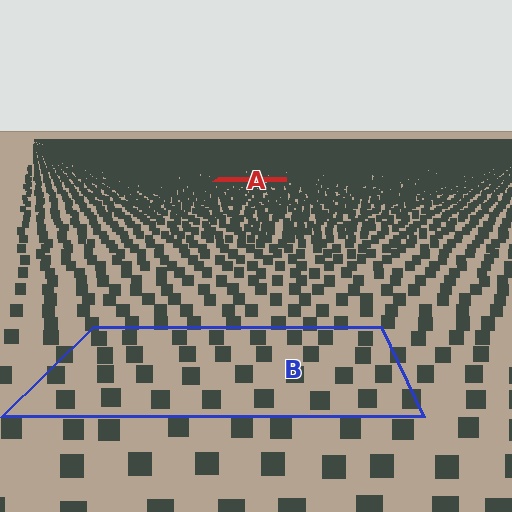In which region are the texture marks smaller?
The texture marks are smaller in region A, because it is farther away.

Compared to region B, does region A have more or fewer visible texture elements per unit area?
Region A has more texture elements per unit area — they are packed more densely because it is farther away.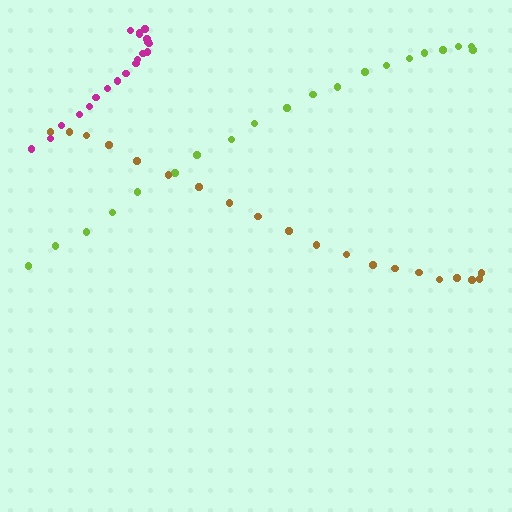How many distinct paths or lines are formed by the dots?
There are 3 distinct paths.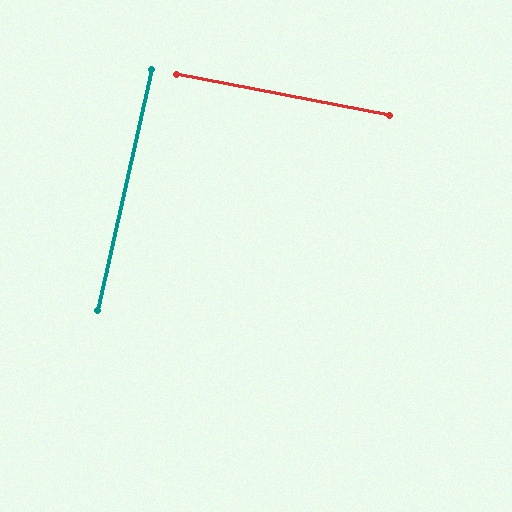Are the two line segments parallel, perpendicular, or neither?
Perpendicular — they meet at approximately 88°.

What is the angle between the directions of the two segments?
Approximately 88 degrees.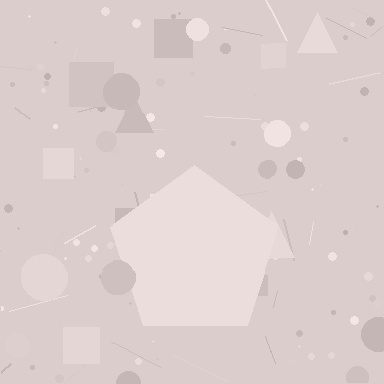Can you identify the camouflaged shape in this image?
The camouflaged shape is a pentagon.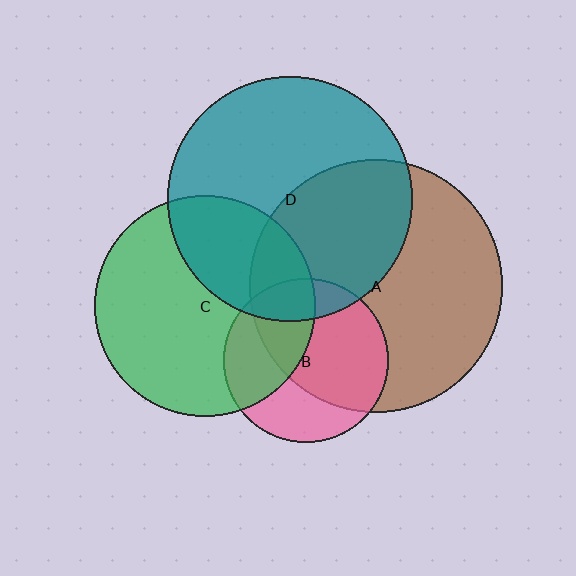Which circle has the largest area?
Circle A (brown).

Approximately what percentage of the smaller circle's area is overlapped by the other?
Approximately 40%.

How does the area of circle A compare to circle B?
Approximately 2.4 times.